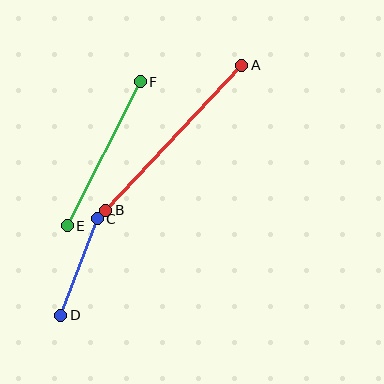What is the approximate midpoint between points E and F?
The midpoint is at approximately (104, 154) pixels.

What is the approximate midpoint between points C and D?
The midpoint is at approximately (79, 267) pixels.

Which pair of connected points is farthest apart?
Points A and B are farthest apart.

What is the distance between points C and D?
The distance is approximately 103 pixels.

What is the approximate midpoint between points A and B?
The midpoint is at approximately (174, 138) pixels.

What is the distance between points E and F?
The distance is approximately 162 pixels.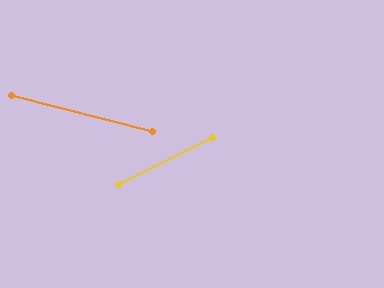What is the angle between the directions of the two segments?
Approximately 41 degrees.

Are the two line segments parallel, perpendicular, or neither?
Neither parallel nor perpendicular — they differ by about 41°.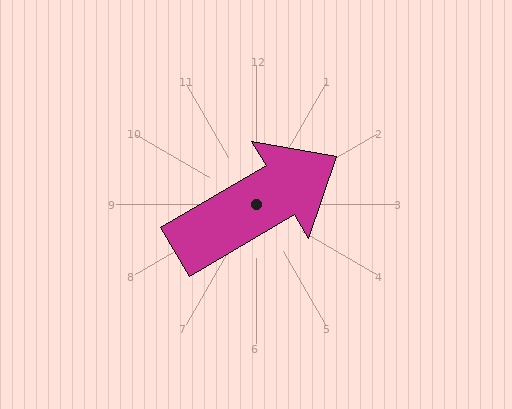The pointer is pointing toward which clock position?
Roughly 2 o'clock.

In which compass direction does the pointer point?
Northeast.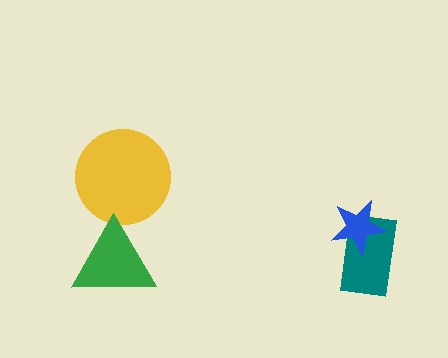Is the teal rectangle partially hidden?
Yes, it is partially covered by another shape.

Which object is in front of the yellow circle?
The green triangle is in front of the yellow circle.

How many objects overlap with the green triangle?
1 object overlaps with the green triangle.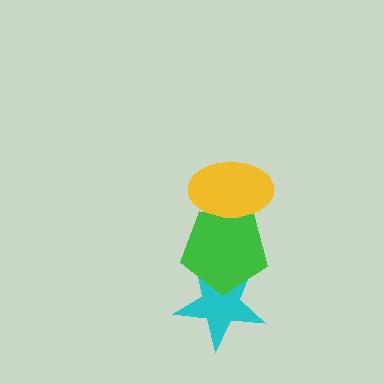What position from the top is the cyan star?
The cyan star is 3rd from the top.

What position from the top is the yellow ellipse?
The yellow ellipse is 1st from the top.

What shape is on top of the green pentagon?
The yellow ellipse is on top of the green pentagon.